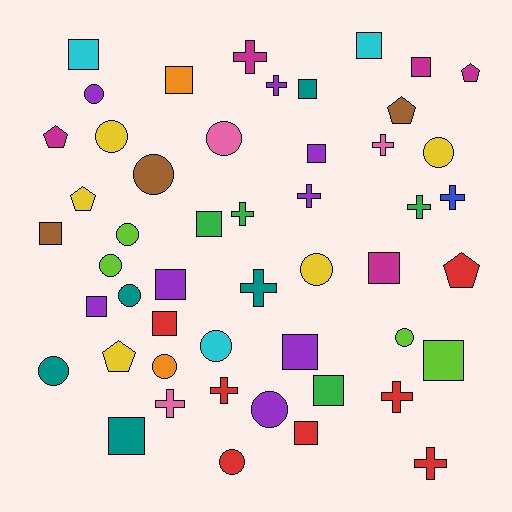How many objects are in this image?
There are 50 objects.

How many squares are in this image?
There are 17 squares.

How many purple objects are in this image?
There are 8 purple objects.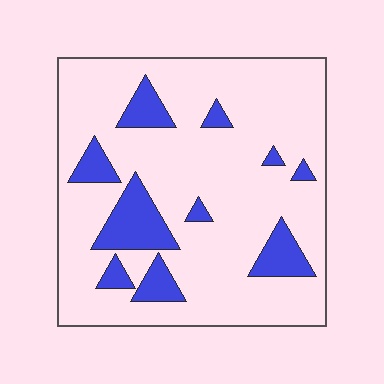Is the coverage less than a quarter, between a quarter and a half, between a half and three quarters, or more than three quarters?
Less than a quarter.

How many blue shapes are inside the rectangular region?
10.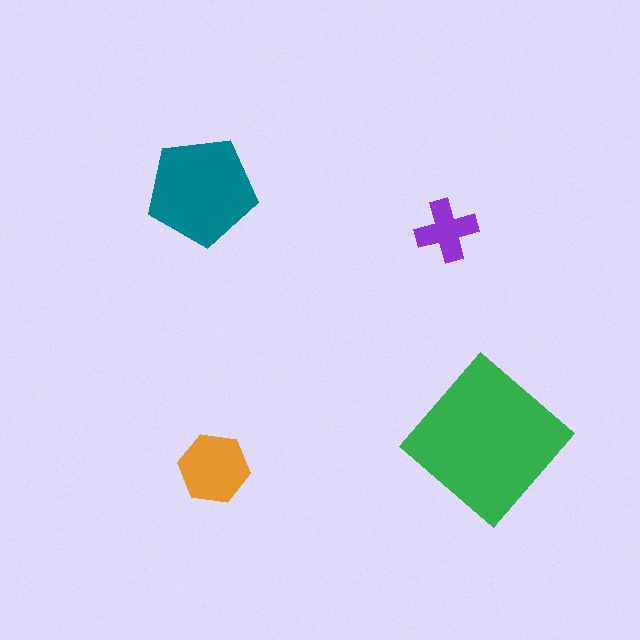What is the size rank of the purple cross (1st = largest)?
4th.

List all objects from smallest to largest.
The purple cross, the orange hexagon, the teal pentagon, the green diamond.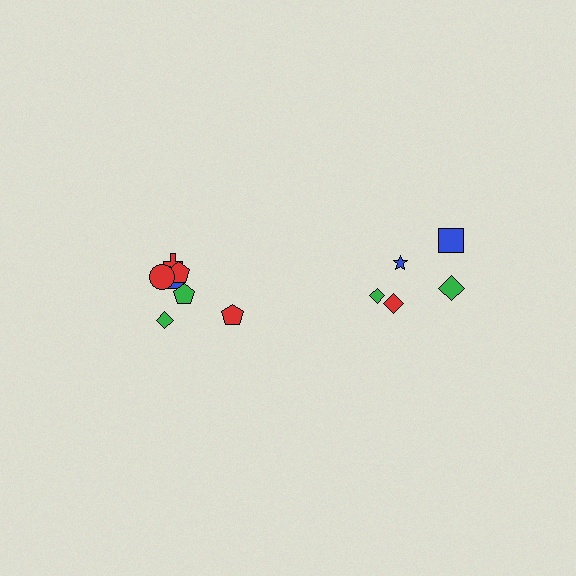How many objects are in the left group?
There are 7 objects.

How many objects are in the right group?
There are 5 objects.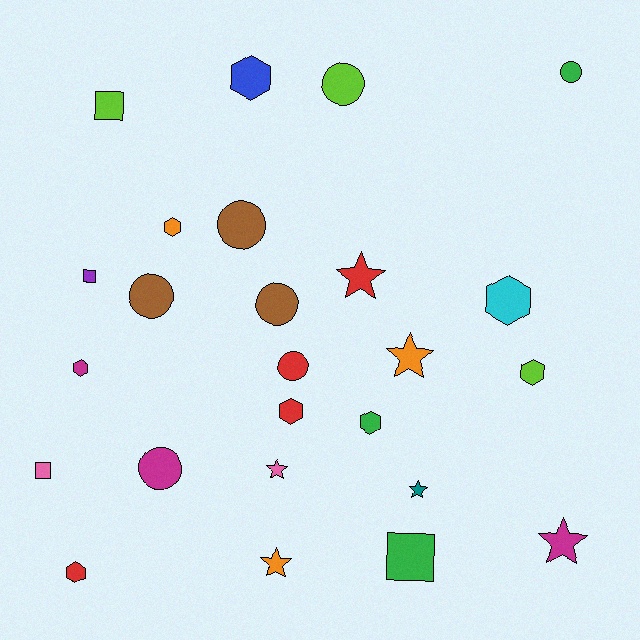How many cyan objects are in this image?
There is 1 cyan object.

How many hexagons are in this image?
There are 8 hexagons.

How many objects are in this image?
There are 25 objects.